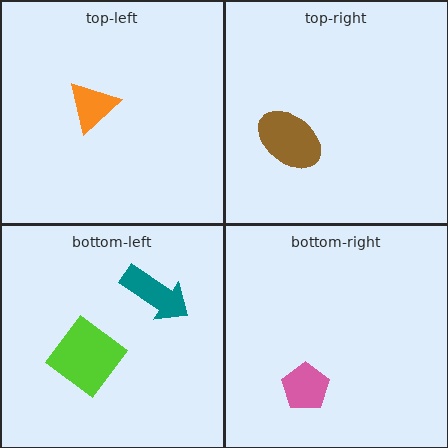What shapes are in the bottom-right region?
The pink pentagon.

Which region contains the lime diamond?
The bottom-left region.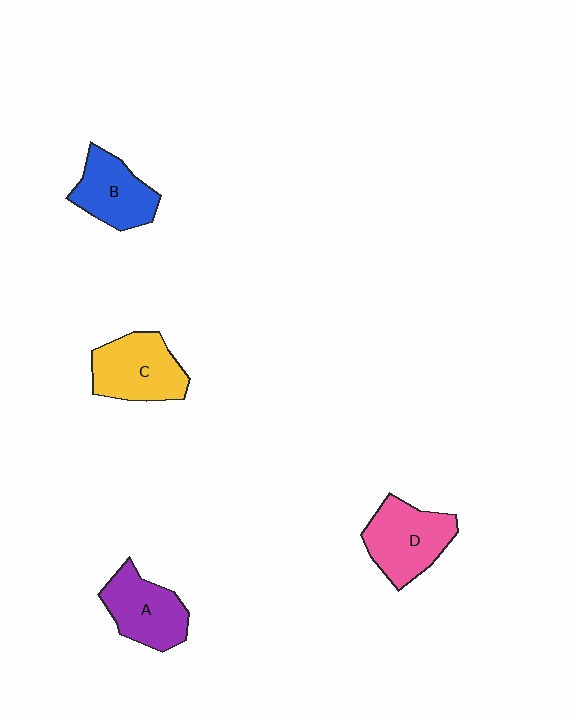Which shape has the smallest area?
Shape B (blue).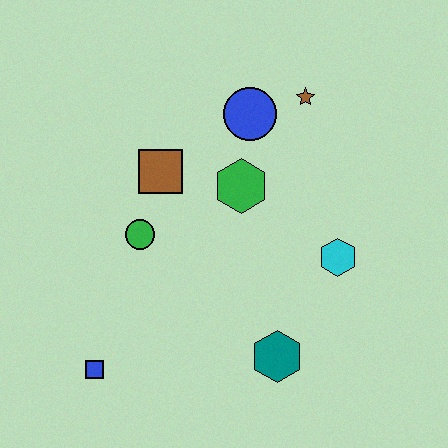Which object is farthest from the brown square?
The teal hexagon is farthest from the brown square.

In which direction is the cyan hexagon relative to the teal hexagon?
The cyan hexagon is above the teal hexagon.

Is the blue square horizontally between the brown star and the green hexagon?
No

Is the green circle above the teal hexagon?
Yes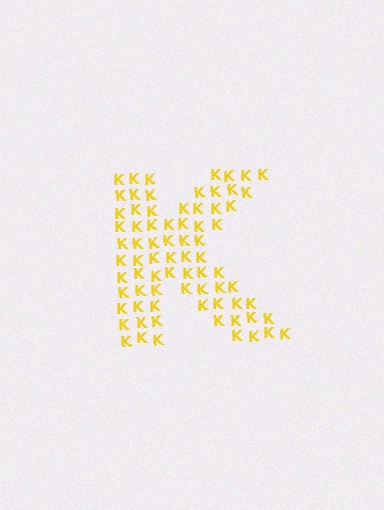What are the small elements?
The small elements are letter K's.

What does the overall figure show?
The overall figure shows the letter K.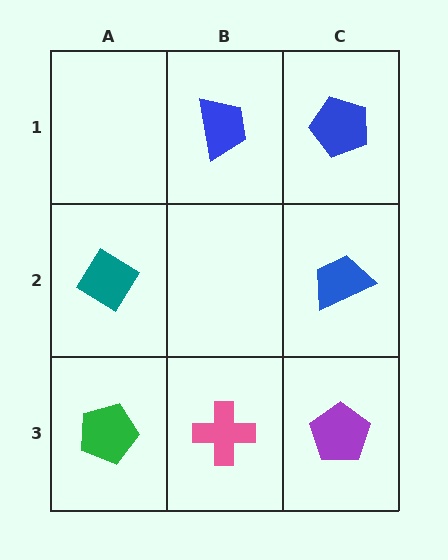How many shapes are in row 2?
2 shapes.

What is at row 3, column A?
A green pentagon.